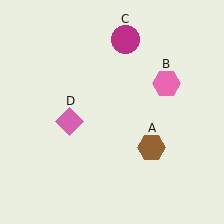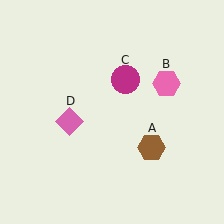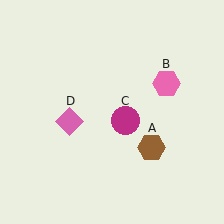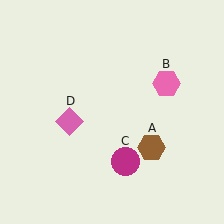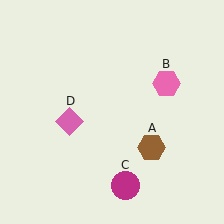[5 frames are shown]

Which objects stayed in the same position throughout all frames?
Brown hexagon (object A) and pink hexagon (object B) and pink diamond (object D) remained stationary.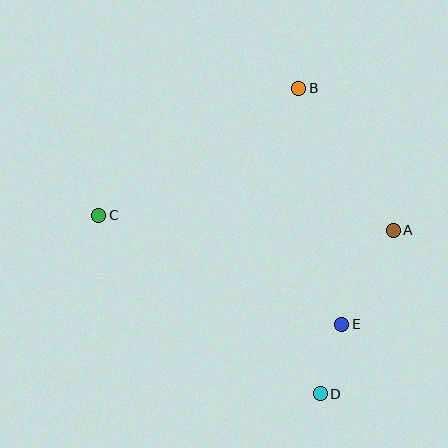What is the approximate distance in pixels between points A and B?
The distance between A and B is approximately 170 pixels.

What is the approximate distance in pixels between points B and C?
The distance between B and C is approximately 237 pixels.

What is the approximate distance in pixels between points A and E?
The distance between A and E is approximately 107 pixels.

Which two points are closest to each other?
Points D and E are closest to each other.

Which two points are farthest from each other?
Points B and D are farthest from each other.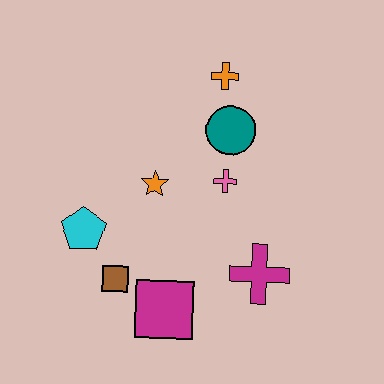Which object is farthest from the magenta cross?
The orange cross is farthest from the magenta cross.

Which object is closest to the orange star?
The pink cross is closest to the orange star.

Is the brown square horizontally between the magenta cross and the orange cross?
No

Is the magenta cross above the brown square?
Yes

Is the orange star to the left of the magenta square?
Yes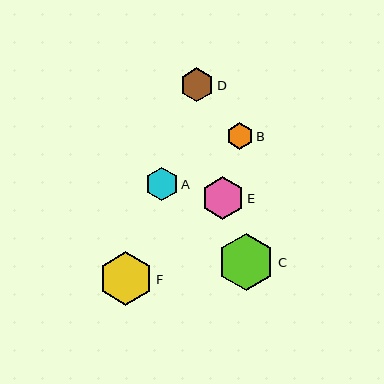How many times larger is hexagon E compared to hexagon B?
Hexagon E is approximately 1.6 times the size of hexagon B.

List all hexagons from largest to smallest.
From largest to smallest: C, F, E, D, A, B.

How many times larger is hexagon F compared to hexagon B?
Hexagon F is approximately 2.0 times the size of hexagon B.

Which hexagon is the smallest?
Hexagon B is the smallest with a size of approximately 27 pixels.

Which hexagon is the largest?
Hexagon C is the largest with a size of approximately 57 pixels.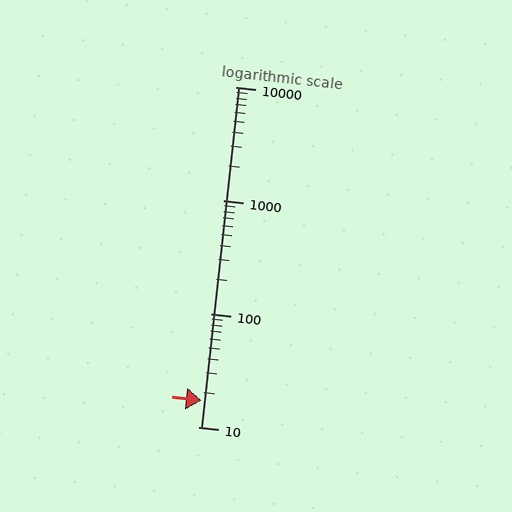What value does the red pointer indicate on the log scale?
The pointer indicates approximately 17.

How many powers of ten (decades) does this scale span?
The scale spans 3 decades, from 10 to 10000.